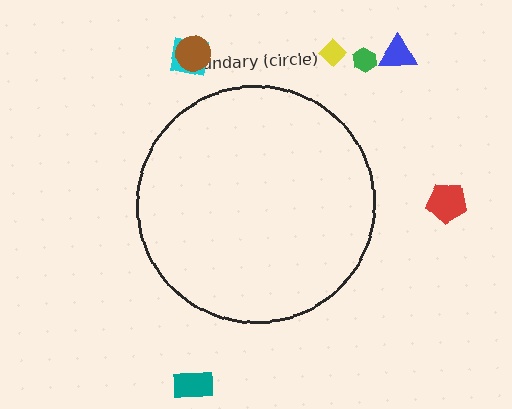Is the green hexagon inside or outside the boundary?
Outside.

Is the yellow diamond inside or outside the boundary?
Outside.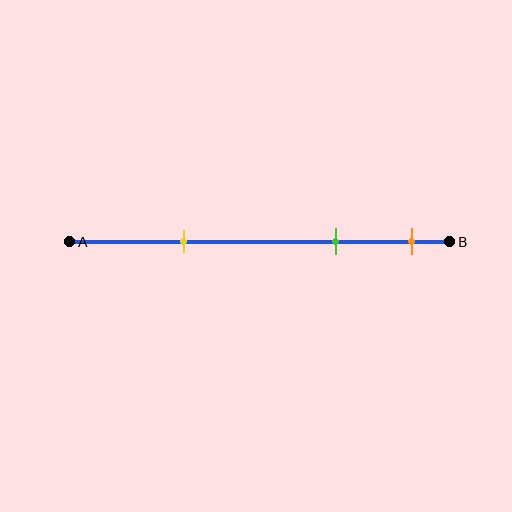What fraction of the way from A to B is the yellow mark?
The yellow mark is approximately 30% (0.3) of the way from A to B.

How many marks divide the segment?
There are 3 marks dividing the segment.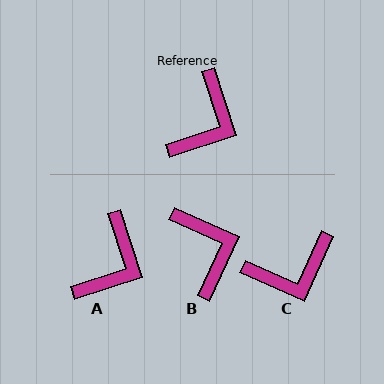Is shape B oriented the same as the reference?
No, it is off by about 47 degrees.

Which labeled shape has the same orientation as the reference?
A.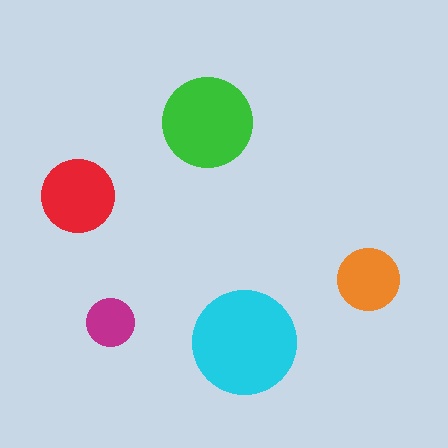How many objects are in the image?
There are 5 objects in the image.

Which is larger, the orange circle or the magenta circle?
The orange one.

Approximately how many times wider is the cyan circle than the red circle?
About 1.5 times wider.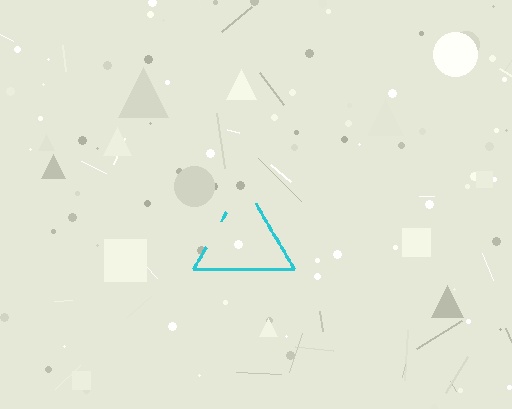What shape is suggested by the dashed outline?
The dashed outline suggests a triangle.